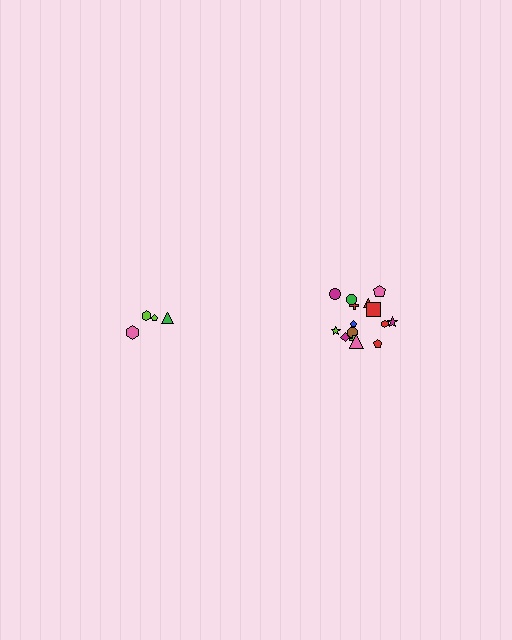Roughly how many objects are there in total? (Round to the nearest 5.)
Roughly 20 objects in total.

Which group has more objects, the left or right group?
The right group.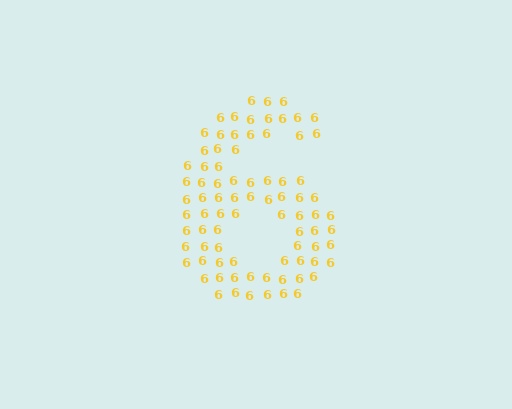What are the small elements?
The small elements are digit 6's.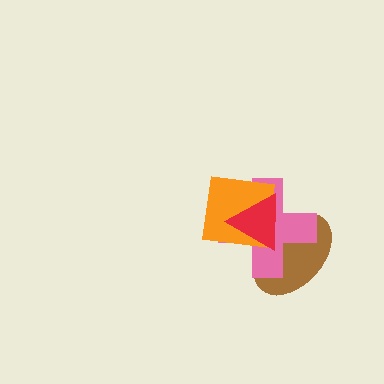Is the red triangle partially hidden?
No, no other shape covers it.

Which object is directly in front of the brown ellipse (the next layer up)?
The pink cross is directly in front of the brown ellipse.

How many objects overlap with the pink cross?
3 objects overlap with the pink cross.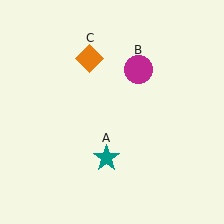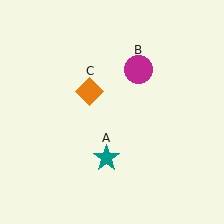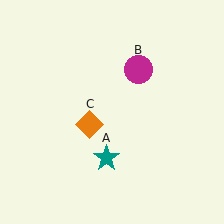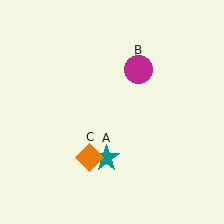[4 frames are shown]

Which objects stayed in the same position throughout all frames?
Teal star (object A) and magenta circle (object B) remained stationary.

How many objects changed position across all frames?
1 object changed position: orange diamond (object C).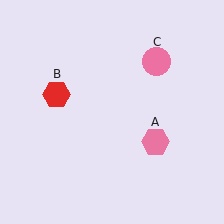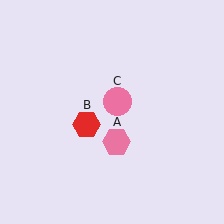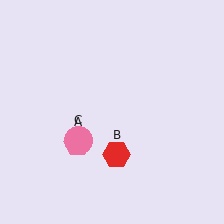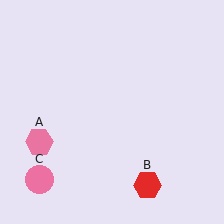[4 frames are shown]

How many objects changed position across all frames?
3 objects changed position: pink hexagon (object A), red hexagon (object B), pink circle (object C).